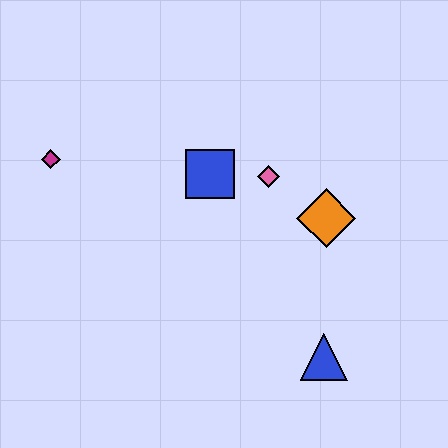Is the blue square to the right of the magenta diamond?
Yes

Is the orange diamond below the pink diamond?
Yes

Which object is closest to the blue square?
The pink diamond is closest to the blue square.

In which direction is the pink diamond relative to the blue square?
The pink diamond is to the right of the blue square.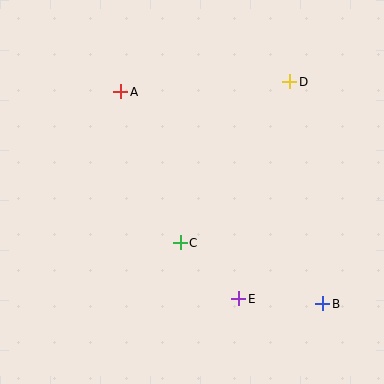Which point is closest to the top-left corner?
Point A is closest to the top-left corner.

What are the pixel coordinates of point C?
Point C is at (180, 243).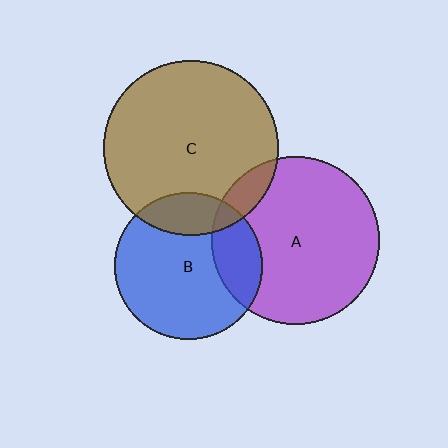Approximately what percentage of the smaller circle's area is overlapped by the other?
Approximately 20%.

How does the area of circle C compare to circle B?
Approximately 1.4 times.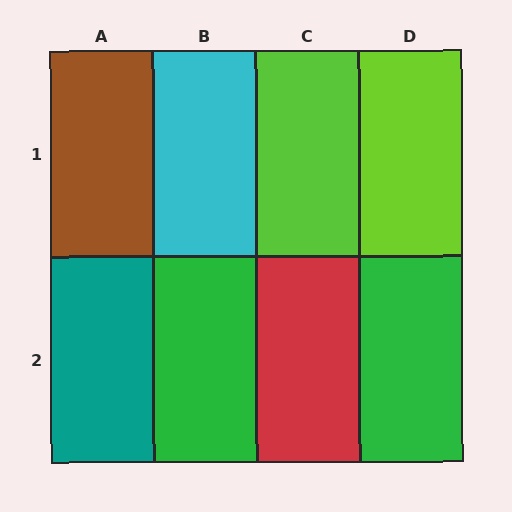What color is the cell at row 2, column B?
Green.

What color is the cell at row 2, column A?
Teal.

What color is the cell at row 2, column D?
Green.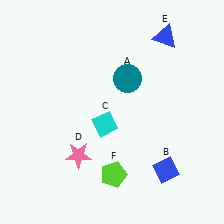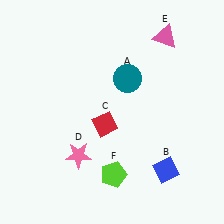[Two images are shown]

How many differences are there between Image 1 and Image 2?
There are 2 differences between the two images.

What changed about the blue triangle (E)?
In Image 1, E is blue. In Image 2, it changed to pink.